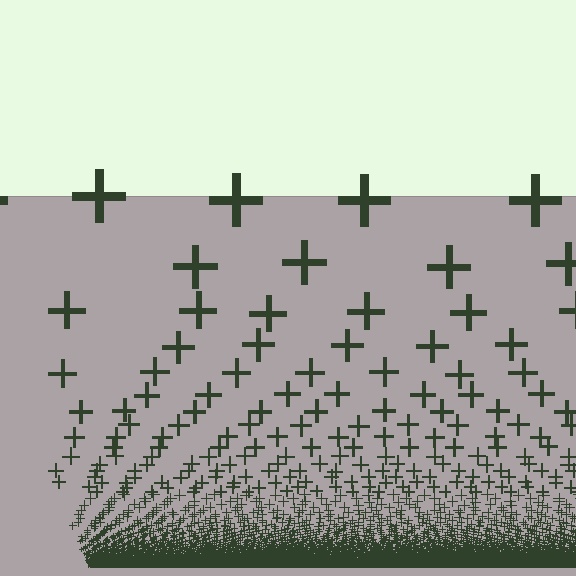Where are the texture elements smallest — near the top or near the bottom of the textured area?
Near the bottom.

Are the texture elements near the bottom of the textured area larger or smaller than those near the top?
Smaller. The gradient is inverted — elements near the bottom are smaller and denser.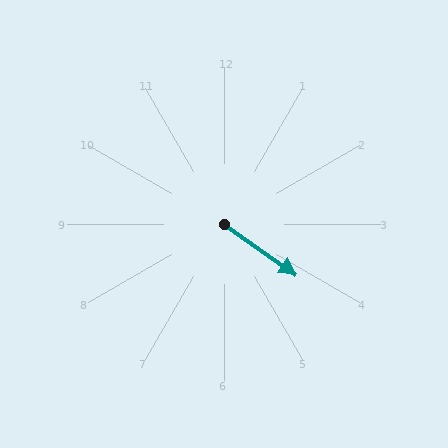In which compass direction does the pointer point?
Southeast.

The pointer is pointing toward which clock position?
Roughly 4 o'clock.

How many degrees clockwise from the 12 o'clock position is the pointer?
Approximately 125 degrees.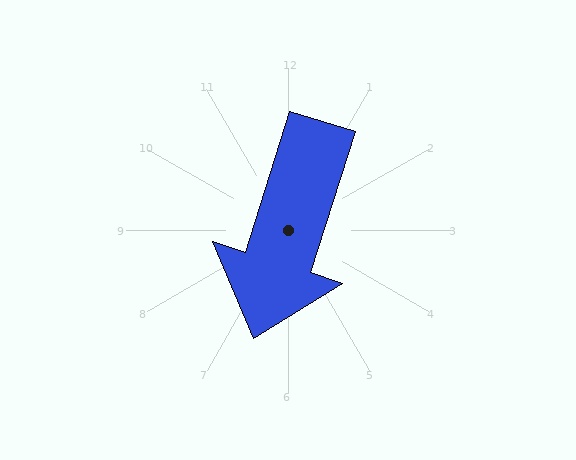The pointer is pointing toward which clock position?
Roughly 7 o'clock.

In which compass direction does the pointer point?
South.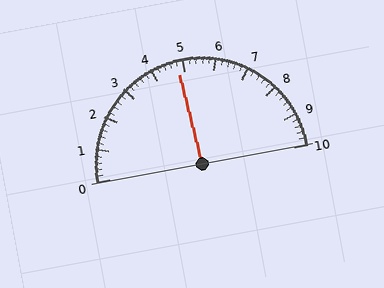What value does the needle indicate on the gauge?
The needle indicates approximately 4.8.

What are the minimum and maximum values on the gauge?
The gauge ranges from 0 to 10.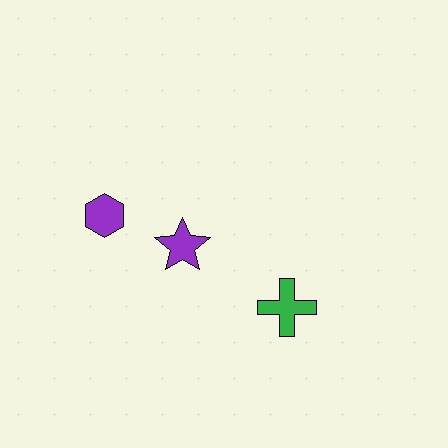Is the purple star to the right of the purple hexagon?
Yes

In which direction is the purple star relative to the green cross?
The purple star is to the left of the green cross.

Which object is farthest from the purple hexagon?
The green cross is farthest from the purple hexagon.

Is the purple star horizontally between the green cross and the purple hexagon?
Yes